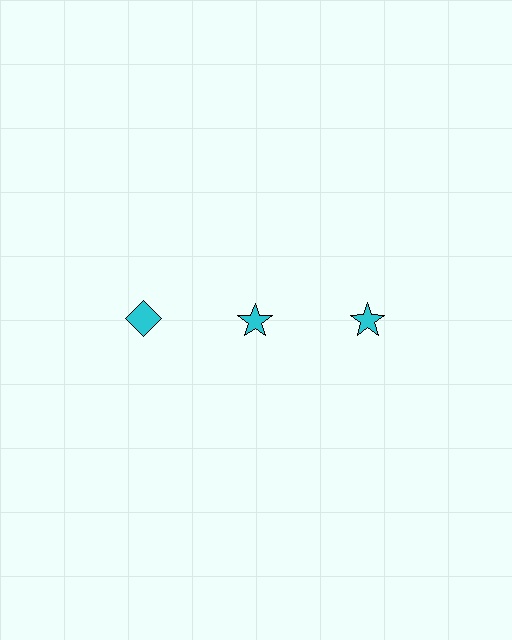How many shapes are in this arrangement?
There are 3 shapes arranged in a grid pattern.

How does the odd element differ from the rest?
It has a different shape: diamond instead of star.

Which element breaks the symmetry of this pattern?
The cyan diamond in the top row, leftmost column breaks the symmetry. All other shapes are cyan stars.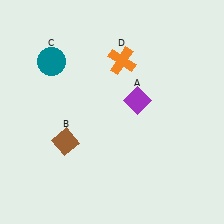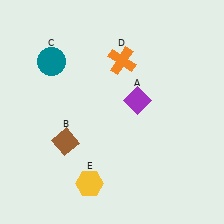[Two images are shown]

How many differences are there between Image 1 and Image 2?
There is 1 difference between the two images.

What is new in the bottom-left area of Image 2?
A yellow hexagon (E) was added in the bottom-left area of Image 2.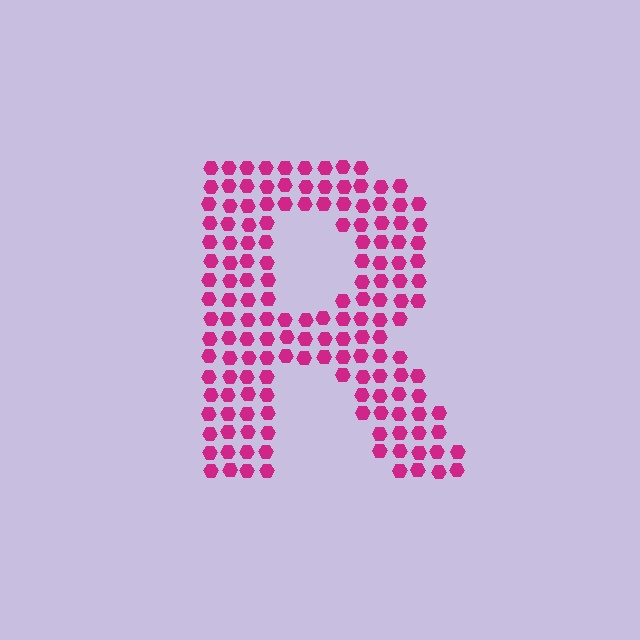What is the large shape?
The large shape is the letter R.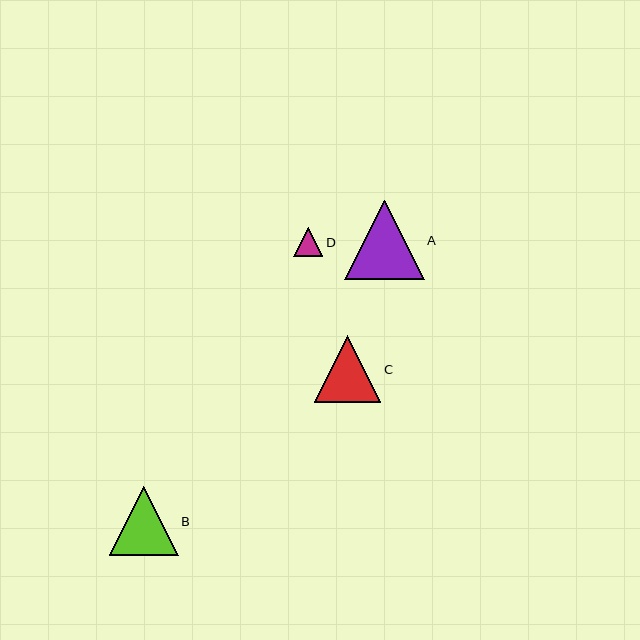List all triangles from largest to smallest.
From largest to smallest: A, B, C, D.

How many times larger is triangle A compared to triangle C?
Triangle A is approximately 1.2 times the size of triangle C.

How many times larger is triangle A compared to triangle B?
Triangle A is approximately 1.2 times the size of triangle B.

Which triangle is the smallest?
Triangle D is the smallest with a size of approximately 29 pixels.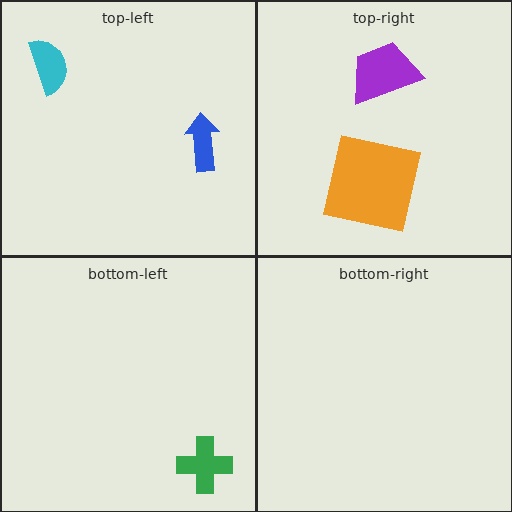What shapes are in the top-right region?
The purple trapezoid, the orange square.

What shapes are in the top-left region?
The blue arrow, the cyan semicircle.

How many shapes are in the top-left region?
2.